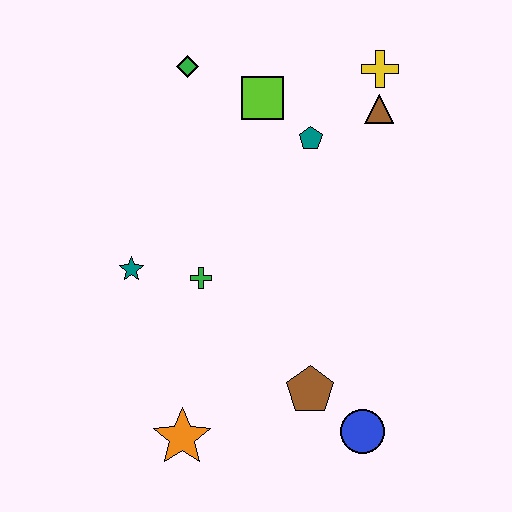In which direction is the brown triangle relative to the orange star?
The brown triangle is above the orange star.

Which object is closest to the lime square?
The teal pentagon is closest to the lime square.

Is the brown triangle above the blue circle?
Yes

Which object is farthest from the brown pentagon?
The green diamond is farthest from the brown pentagon.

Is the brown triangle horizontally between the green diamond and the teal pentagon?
No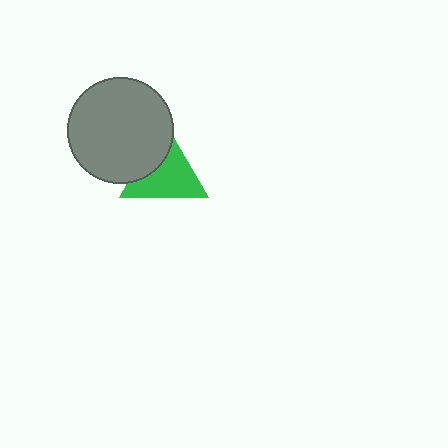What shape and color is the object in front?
The object in front is a gray circle.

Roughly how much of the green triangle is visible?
Most of it is visible (roughly 67%).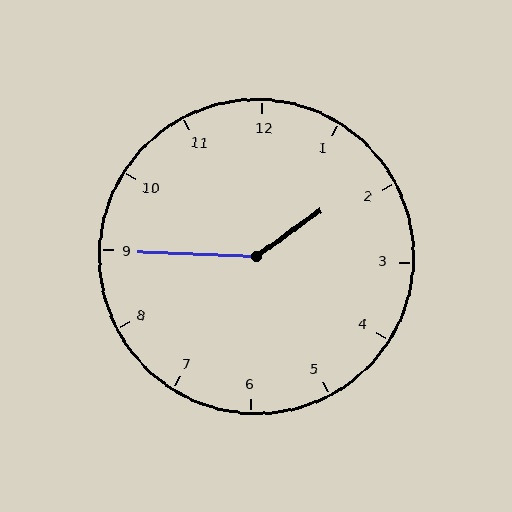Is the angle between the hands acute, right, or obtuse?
It is obtuse.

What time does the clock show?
1:45.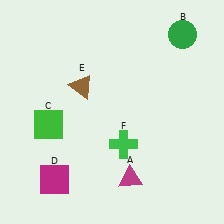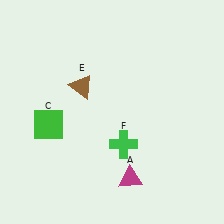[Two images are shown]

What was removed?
The magenta square (D), the green circle (B) were removed in Image 2.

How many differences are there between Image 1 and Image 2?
There are 2 differences between the two images.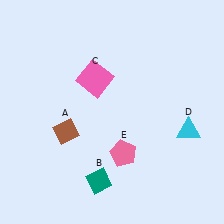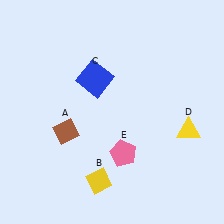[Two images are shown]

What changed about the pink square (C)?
In Image 1, C is pink. In Image 2, it changed to blue.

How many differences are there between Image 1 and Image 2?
There are 3 differences between the two images.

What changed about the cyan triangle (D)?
In Image 1, D is cyan. In Image 2, it changed to yellow.